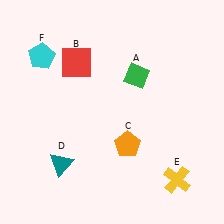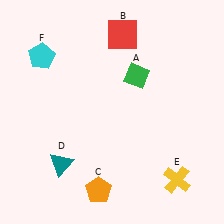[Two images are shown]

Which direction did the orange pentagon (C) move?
The orange pentagon (C) moved down.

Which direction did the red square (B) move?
The red square (B) moved right.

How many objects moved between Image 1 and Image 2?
2 objects moved between the two images.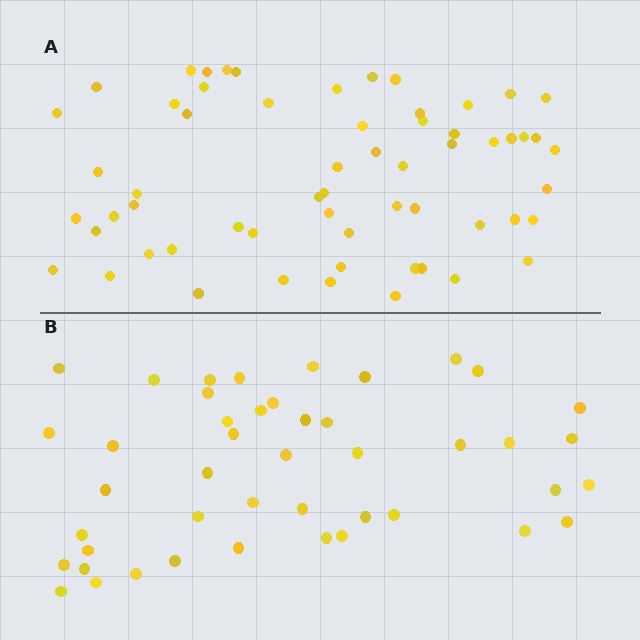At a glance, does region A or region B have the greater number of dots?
Region A (the top region) has more dots.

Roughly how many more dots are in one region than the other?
Region A has approximately 15 more dots than region B.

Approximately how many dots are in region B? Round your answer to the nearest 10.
About 40 dots. (The exact count is 45, which rounds to 40.)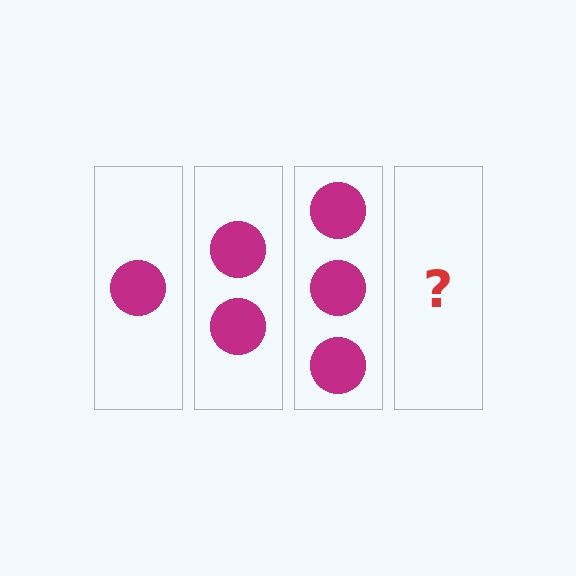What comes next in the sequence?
The next element should be 4 circles.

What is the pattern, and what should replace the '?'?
The pattern is that each step adds one more circle. The '?' should be 4 circles.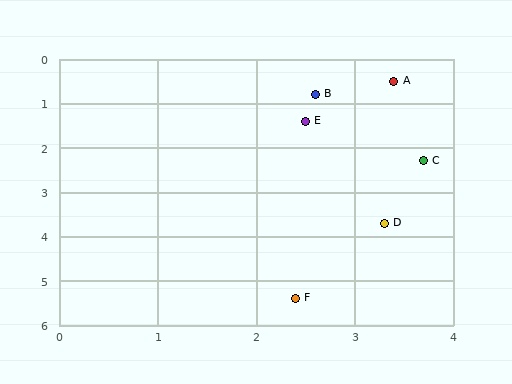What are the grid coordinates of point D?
Point D is at approximately (3.3, 3.7).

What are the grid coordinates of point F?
Point F is at approximately (2.4, 5.4).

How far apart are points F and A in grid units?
Points F and A are about 5.0 grid units apart.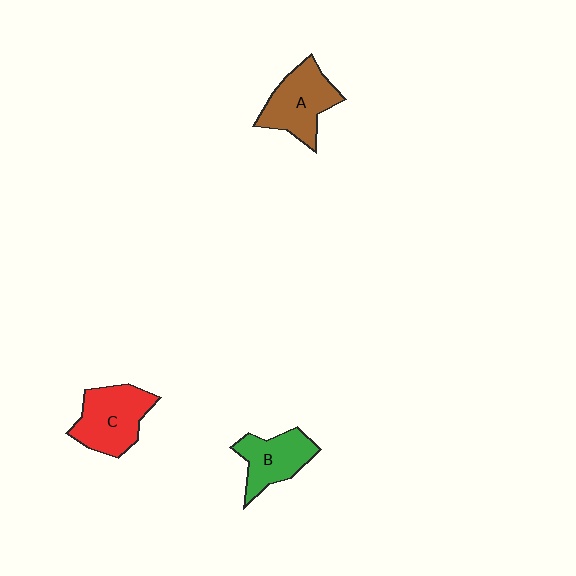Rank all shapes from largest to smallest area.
From largest to smallest: C (red), A (brown), B (green).